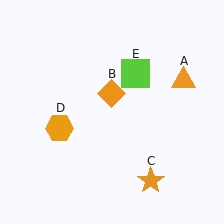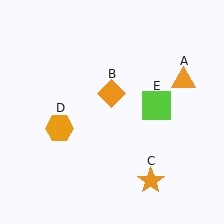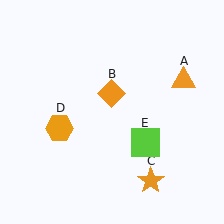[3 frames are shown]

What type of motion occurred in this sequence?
The lime square (object E) rotated clockwise around the center of the scene.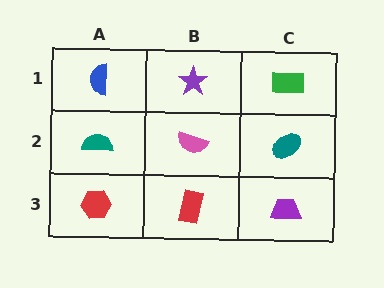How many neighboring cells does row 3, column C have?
2.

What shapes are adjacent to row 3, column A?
A teal semicircle (row 2, column A), a red rectangle (row 3, column B).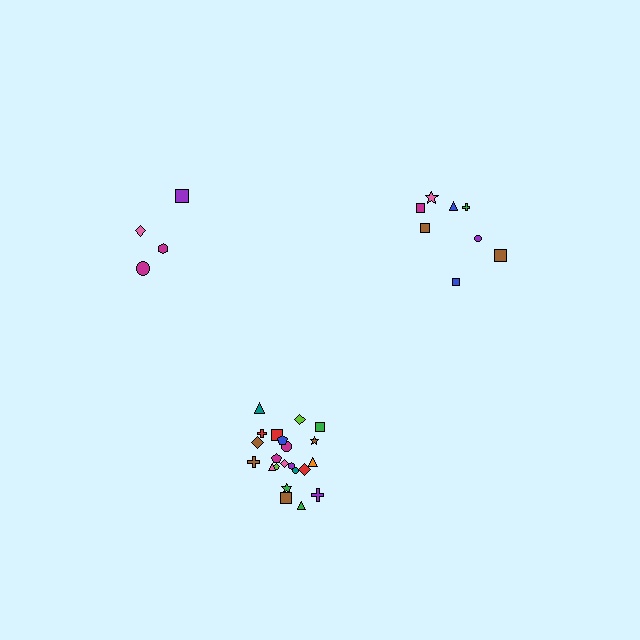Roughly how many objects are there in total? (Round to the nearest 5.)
Roughly 35 objects in total.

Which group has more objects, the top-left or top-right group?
The top-right group.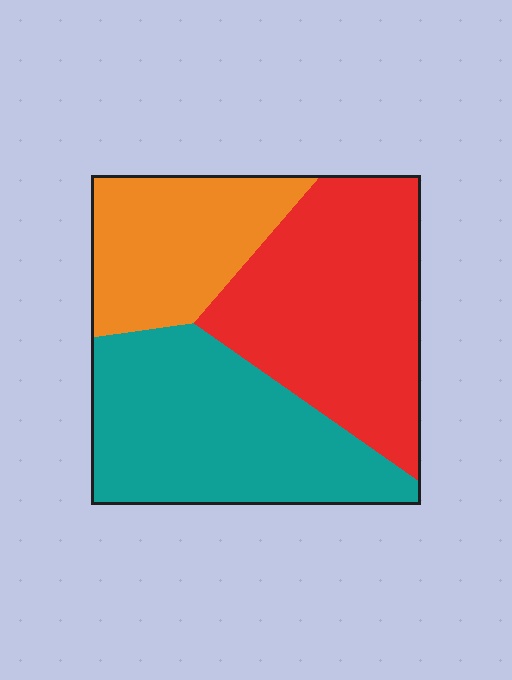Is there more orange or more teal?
Teal.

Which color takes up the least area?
Orange, at roughly 25%.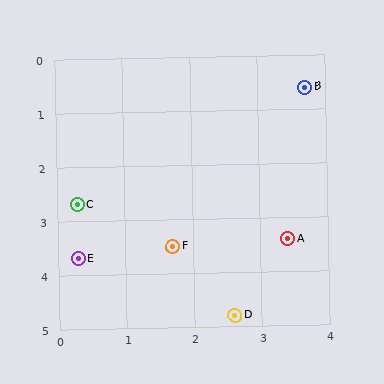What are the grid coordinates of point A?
Point A is at approximately (3.4, 3.4).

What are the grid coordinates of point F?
Point F is at approximately (1.7, 3.5).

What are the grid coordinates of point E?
Point E is at approximately (0.3, 3.7).